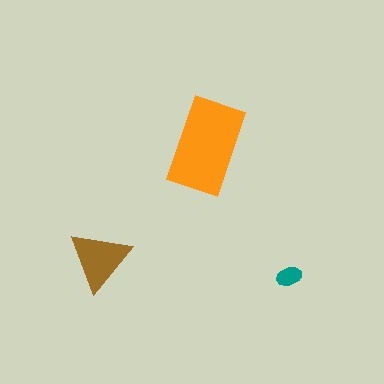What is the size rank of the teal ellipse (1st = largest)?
3rd.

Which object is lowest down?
The teal ellipse is bottommost.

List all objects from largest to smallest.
The orange rectangle, the brown triangle, the teal ellipse.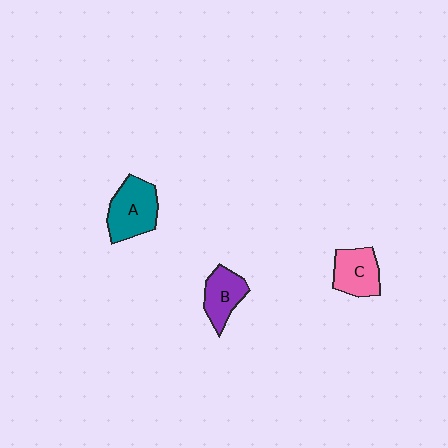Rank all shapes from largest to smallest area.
From largest to smallest: A (teal), C (pink), B (purple).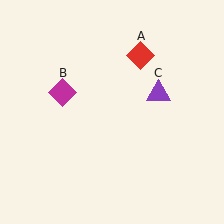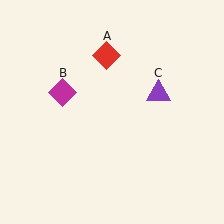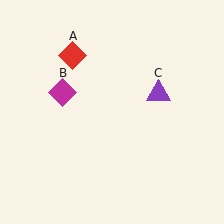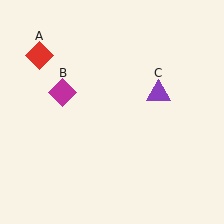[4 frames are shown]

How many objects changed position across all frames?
1 object changed position: red diamond (object A).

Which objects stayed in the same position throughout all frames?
Magenta diamond (object B) and purple triangle (object C) remained stationary.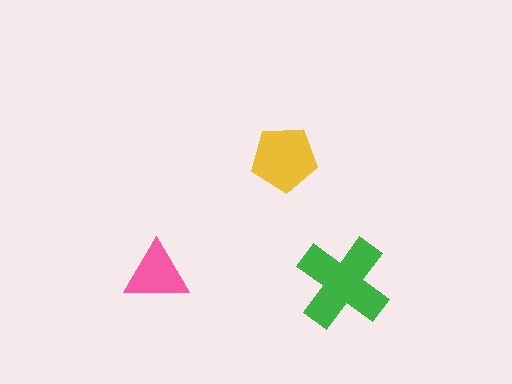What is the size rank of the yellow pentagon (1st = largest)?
2nd.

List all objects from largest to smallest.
The green cross, the yellow pentagon, the pink triangle.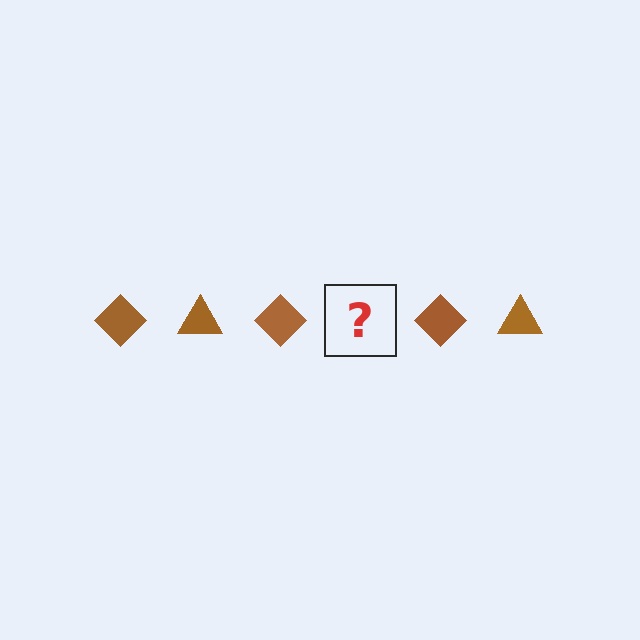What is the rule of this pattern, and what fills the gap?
The rule is that the pattern cycles through diamond, triangle shapes in brown. The gap should be filled with a brown triangle.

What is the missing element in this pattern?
The missing element is a brown triangle.